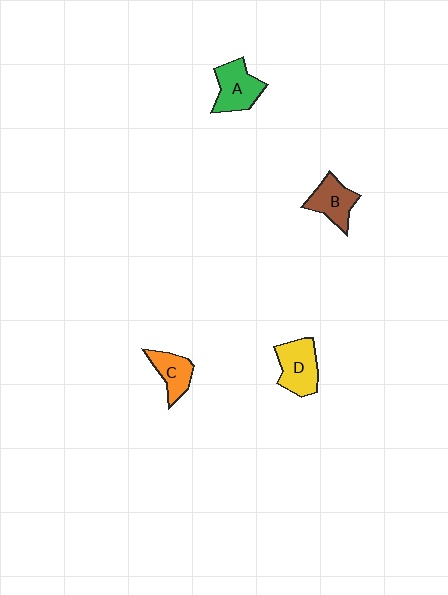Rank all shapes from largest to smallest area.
From largest to smallest: D (yellow), A (green), B (brown), C (orange).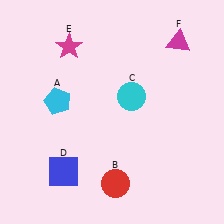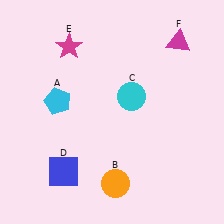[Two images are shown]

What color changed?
The circle (B) changed from red in Image 1 to orange in Image 2.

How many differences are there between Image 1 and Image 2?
There is 1 difference between the two images.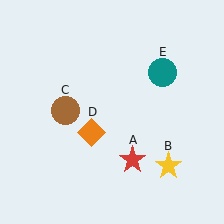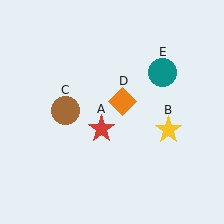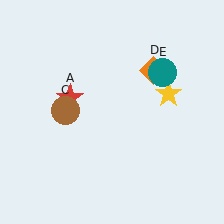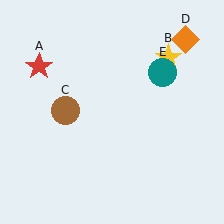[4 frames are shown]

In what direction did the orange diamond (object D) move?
The orange diamond (object D) moved up and to the right.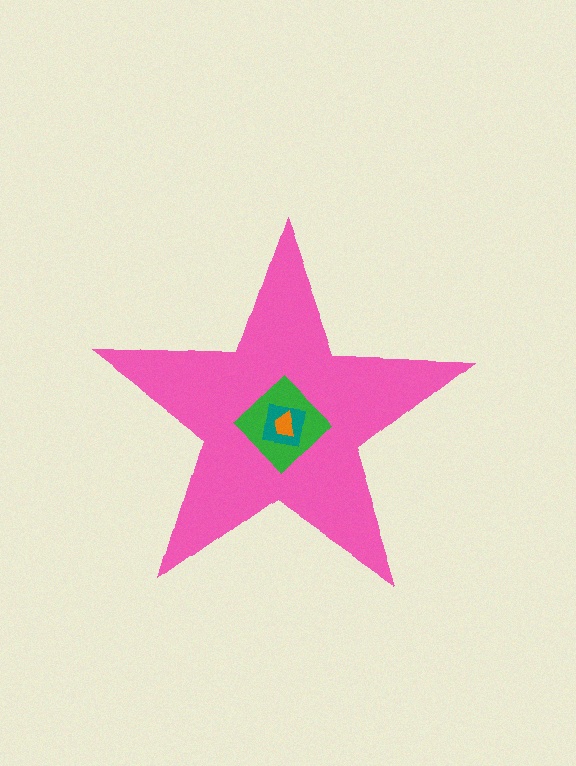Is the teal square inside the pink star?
Yes.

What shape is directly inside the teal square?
The orange trapezoid.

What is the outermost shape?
The pink star.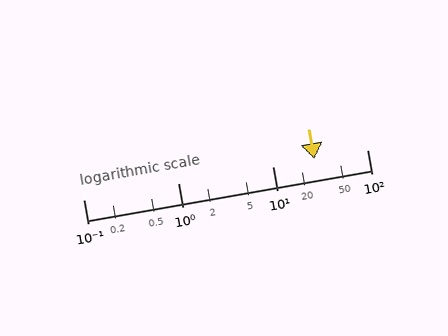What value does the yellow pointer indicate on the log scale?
The pointer indicates approximately 28.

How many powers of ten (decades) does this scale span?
The scale spans 3 decades, from 0.1 to 100.